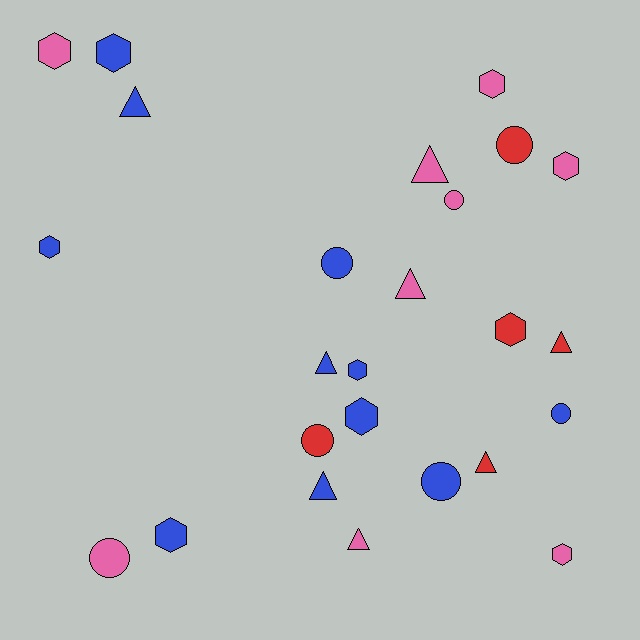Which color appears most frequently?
Blue, with 11 objects.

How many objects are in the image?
There are 25 objects.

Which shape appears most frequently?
Hexagon, with 10 objects.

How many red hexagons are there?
There is 1 red hexagon.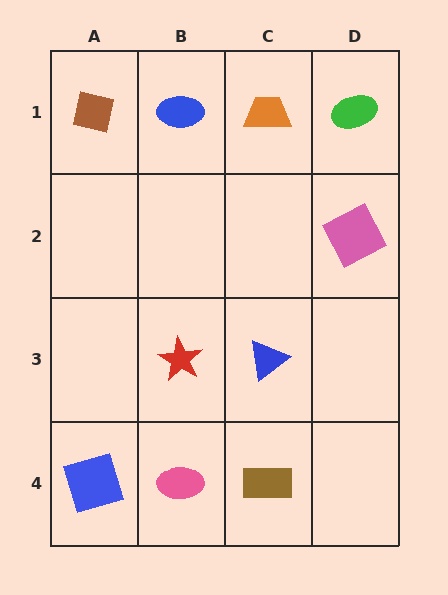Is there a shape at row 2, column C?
No, that cell is empty.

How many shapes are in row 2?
1 shape.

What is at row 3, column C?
A blue triangle.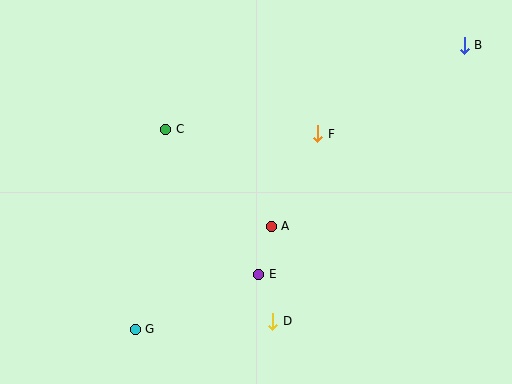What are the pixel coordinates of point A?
Point A is at (271, 226).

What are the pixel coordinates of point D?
Point D is at (272, 321).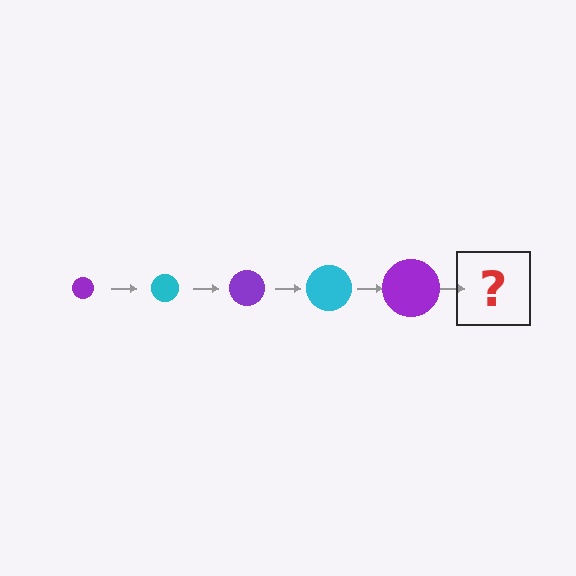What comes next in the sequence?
The next element should be a cyan circle, larger than the previous one.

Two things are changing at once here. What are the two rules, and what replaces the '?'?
The two rules are that the circle grows larger each step and the color cycles through purple and cyan. The '?' should be a cyan circle, larger than the previous one.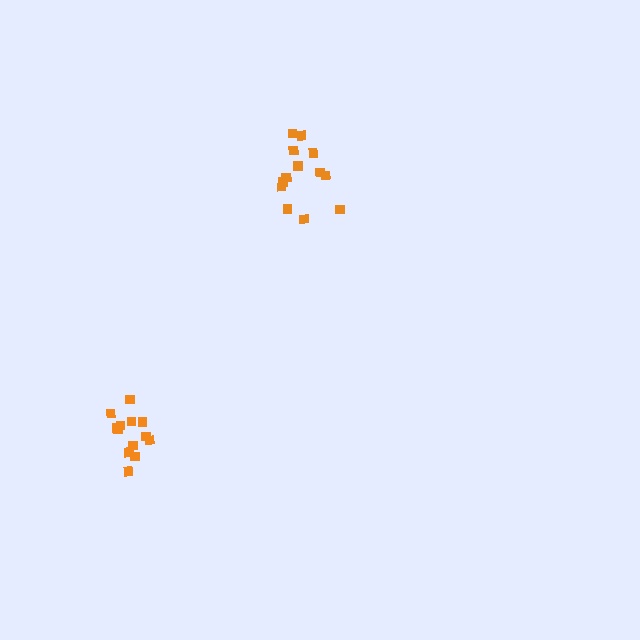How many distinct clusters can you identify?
There are 2 distinct clusters.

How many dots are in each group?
Group 1: 13 dots, Group 2: 13 dots (26 total).